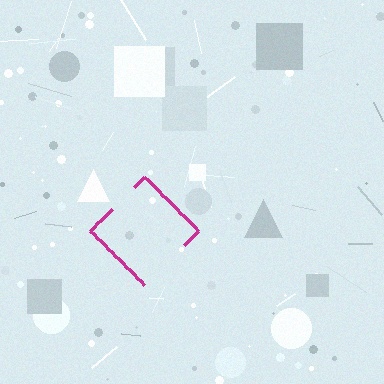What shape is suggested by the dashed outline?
The dashed outline suggests a diamond.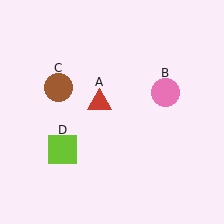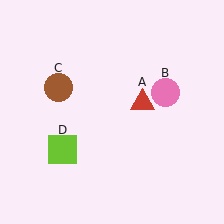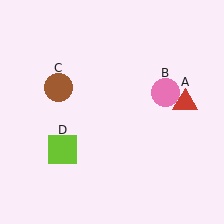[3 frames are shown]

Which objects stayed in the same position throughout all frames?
Pink circle (object B) and brown circle (object C) and lime square (object D) remained stationary.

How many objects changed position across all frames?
1 object changed position: red triangle (object A).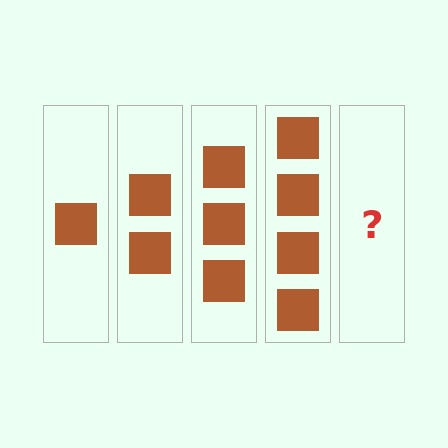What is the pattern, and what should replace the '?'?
The pattern is that each step adds one more square. The '?' should be 5 squares.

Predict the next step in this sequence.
The next step is 5 squares.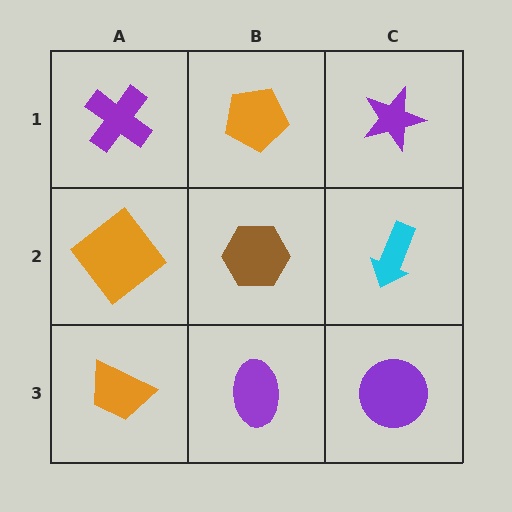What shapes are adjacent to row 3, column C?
A cyan arrow (row 2, column C), a purple ellipse (row 3, column B).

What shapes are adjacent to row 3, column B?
A brown hexagon (row 2, column B), an orange trapezoid (row 3, column A), a purple circle (row 3, column C).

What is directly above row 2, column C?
A purple star.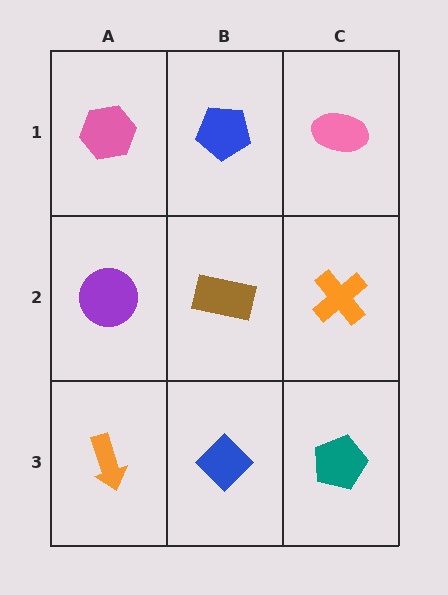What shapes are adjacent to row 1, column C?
An orange cross (row 2, column C), a blue pentagon (row 1, column B).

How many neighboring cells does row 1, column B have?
3.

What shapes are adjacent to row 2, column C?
A pink ellipse (row 1, column C), a teal pentagon (row 3, column C), a brown rectangle (row 2, column B).